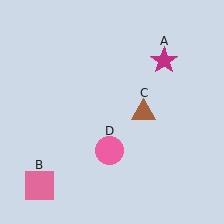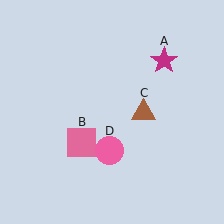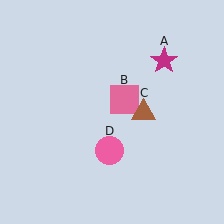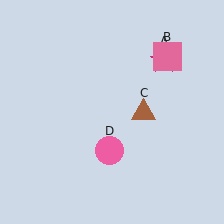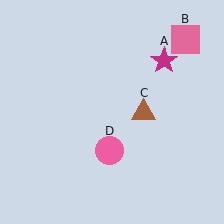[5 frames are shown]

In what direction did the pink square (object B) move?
The pink square (object B) moved up and to the right.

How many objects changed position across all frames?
1 object changed position: pink square (object B).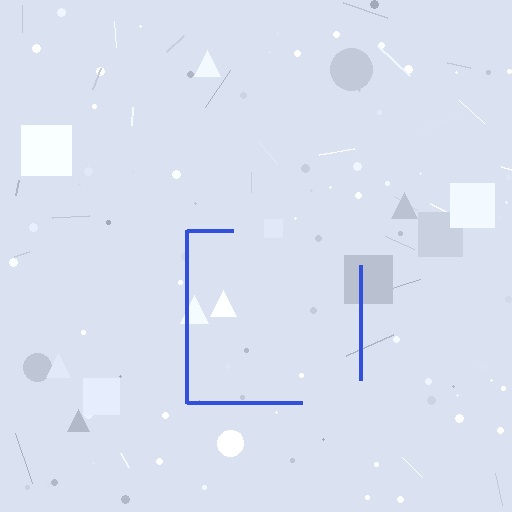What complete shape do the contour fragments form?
The contour fragments form a square.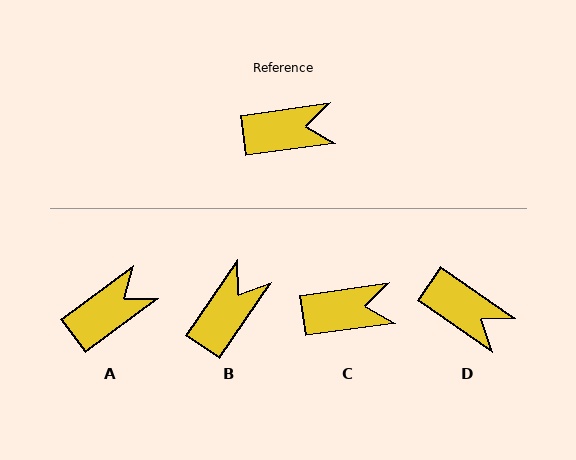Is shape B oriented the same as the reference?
No, it is off by about 48 degrees.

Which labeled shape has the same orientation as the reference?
C.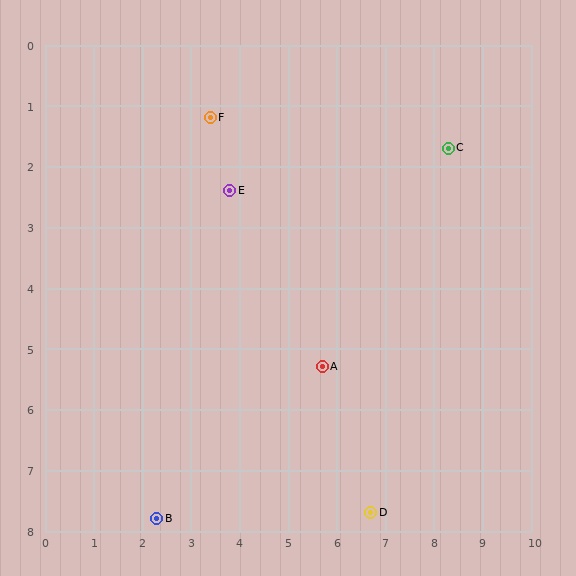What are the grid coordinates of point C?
Point C is at approximately (8.3, 1.7).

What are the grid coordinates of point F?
Point F is at approximately (3.4, 1.2).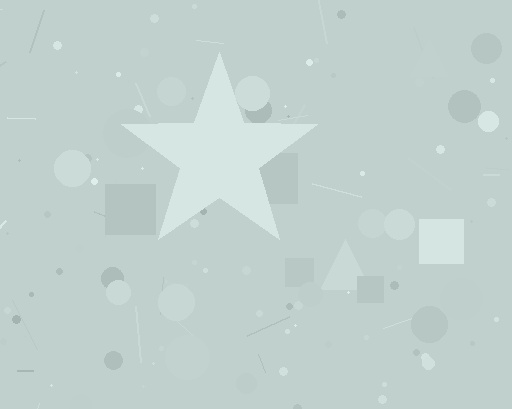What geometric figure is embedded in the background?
A star is embedded in the background.